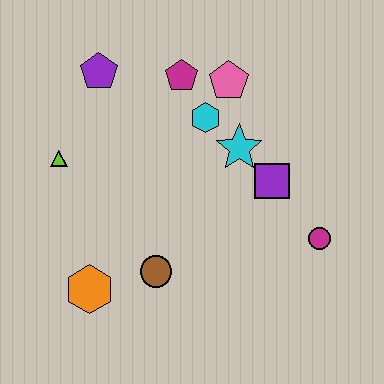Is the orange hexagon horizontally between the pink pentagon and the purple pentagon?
No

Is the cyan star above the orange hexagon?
Yes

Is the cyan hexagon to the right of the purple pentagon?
Yes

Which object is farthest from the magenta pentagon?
The orange hexagon is farthest from the magenta pentagon.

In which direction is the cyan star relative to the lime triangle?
The cyan star is to the right of the lime triangle.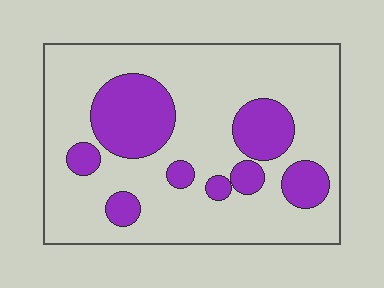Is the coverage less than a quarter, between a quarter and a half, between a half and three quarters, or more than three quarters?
Less than a quarter.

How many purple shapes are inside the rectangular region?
8.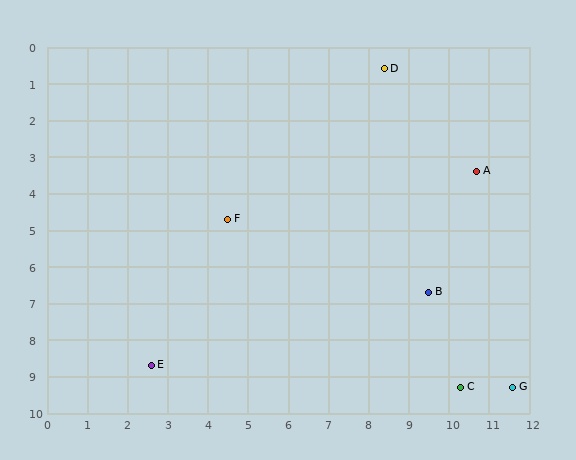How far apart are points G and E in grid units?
Points G and E are about 9.0 grid units apart.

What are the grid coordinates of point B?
Point B is at approximately (9.5, 6.7).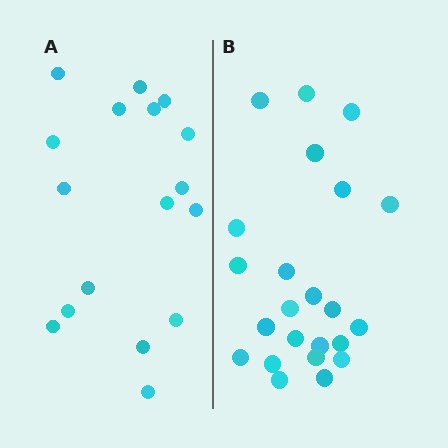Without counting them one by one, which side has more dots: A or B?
Region B (the right region) has more dots.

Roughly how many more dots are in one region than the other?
Region B has about 6 more dots than region A.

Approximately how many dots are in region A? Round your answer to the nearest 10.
About 20 dots. (The exact count is 17, which rounds to 20.)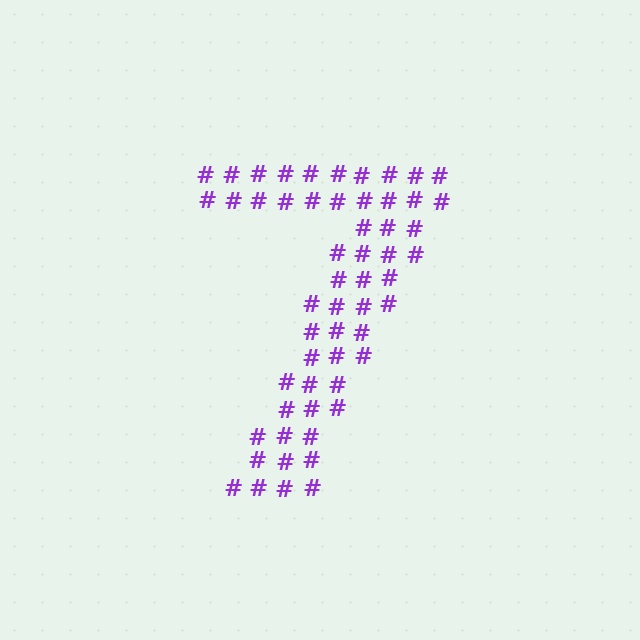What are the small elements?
The small elements are hash symbols.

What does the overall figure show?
The overall figure shows the digit 7.